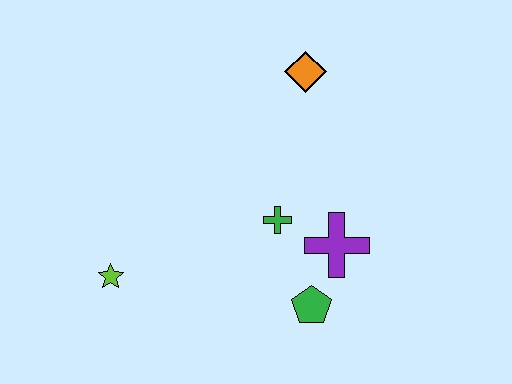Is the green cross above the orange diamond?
No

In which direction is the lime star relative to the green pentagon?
The lime star is to the left of the green pentagon.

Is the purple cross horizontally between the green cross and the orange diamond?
No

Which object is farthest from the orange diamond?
The lime star is farthest from the orange diamond.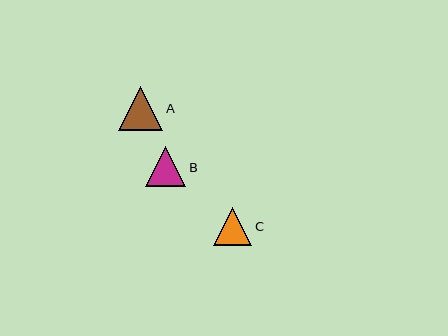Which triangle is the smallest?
Triangle C is the smallest with a size of approximately 38 pixels.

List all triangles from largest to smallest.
From largest to smallest: A, B, C.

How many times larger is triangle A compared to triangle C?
Triangle A is approximately 1.2 times the size of triangle C.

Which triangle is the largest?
Triangle A is the largest with a size of approximately 45 pixels.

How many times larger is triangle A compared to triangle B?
Triangle A is approximately 1.1 times the size of triangle B.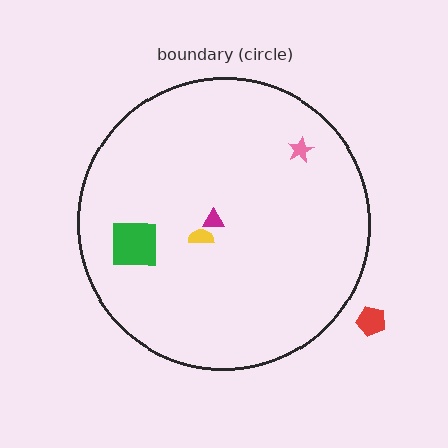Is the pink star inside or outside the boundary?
Inside.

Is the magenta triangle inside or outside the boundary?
Inside.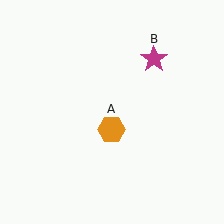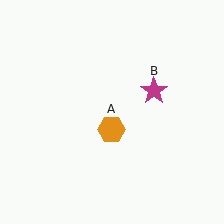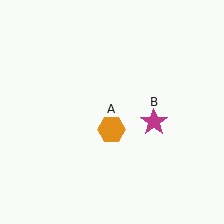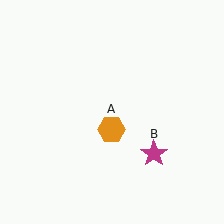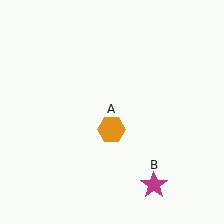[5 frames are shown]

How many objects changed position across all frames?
1 object changed position: magenta star (object B).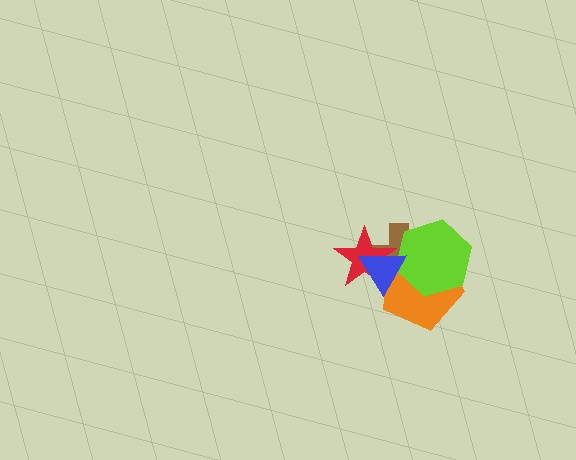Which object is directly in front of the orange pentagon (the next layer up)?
The lime hexagon is directly in front of the orange pentagon.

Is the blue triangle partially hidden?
No, no other shape covers it.